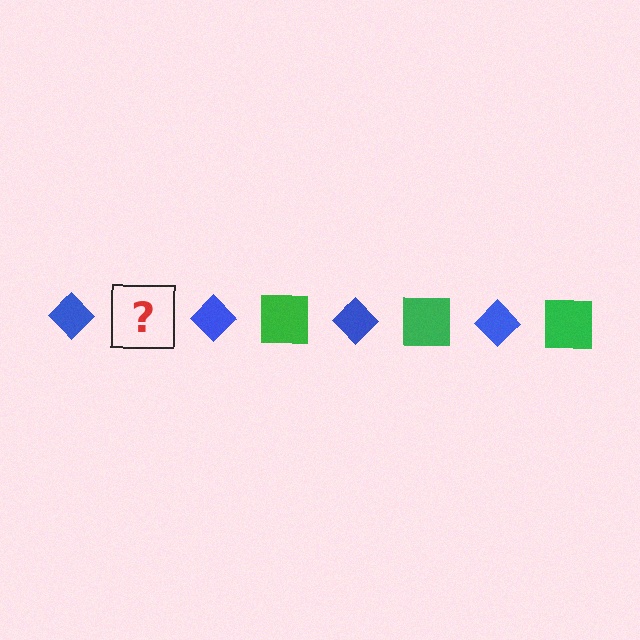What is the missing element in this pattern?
The missing element is a green square.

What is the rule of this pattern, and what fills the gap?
The rule is that the pattern alternates between blue diamond and green square. The gap should be filled with a green square.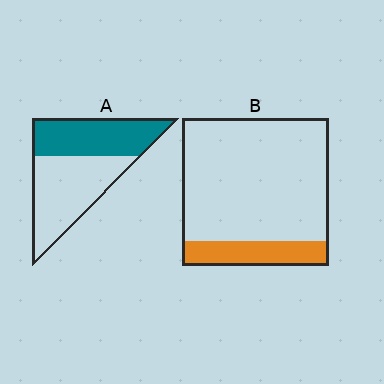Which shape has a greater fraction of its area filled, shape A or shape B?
Shape A.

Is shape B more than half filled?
No.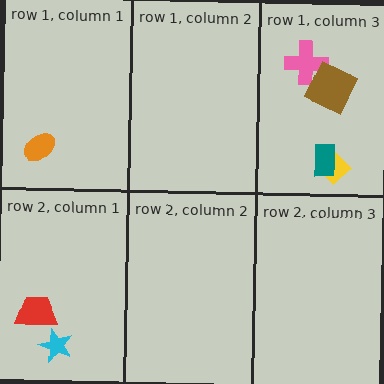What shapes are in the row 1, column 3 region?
The yellow diamond, the pink cross, the brown square, the teal rectangle.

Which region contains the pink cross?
The row 1, column 3 region.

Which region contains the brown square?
The row 1, column 3 region.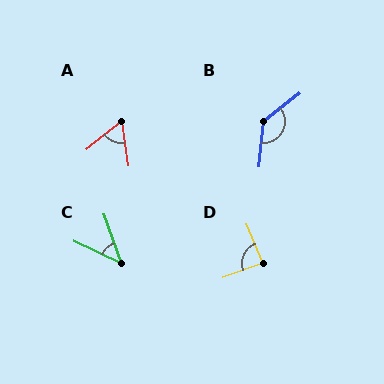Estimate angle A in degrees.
Approximately 60 degrees.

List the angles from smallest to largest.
C (46°), A (60°), D (87°), B (133°).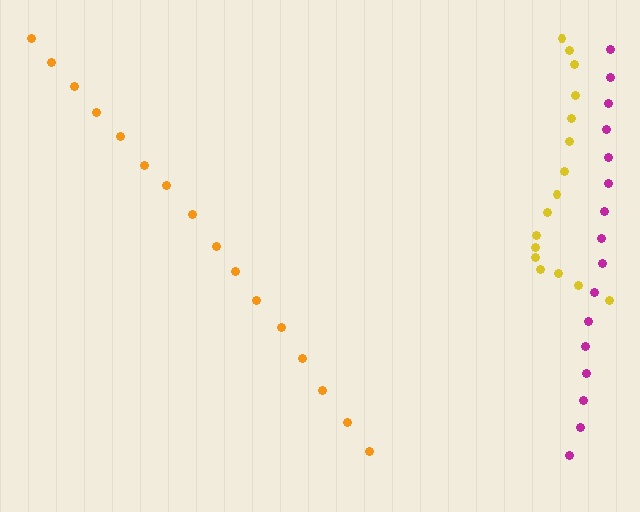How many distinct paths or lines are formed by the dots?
There are 3 distinct paths.